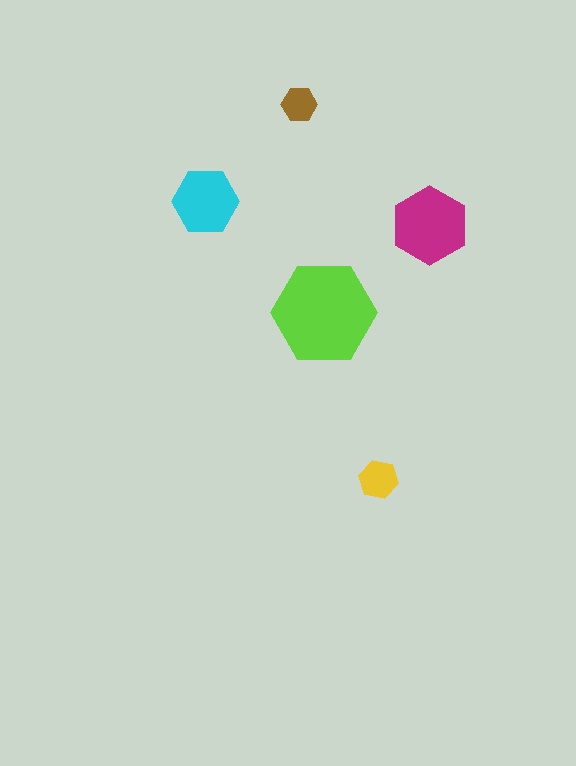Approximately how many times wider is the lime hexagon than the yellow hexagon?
About 2.5 times wider.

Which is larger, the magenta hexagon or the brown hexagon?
The magenta one.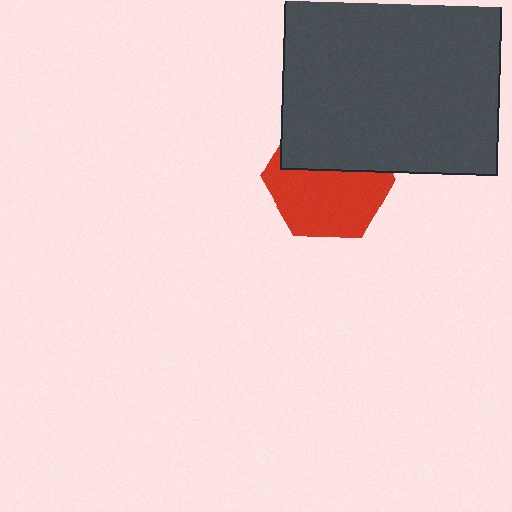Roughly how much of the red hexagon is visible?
About half of it is visible (roughly 59%).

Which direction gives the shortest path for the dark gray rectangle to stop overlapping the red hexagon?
Moving up gives the shortest separation.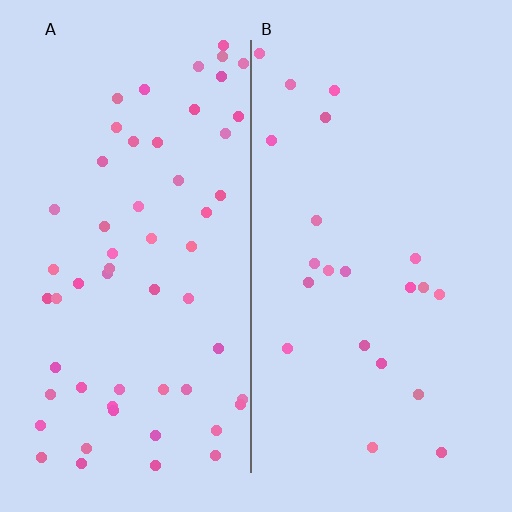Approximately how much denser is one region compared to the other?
Approximately 2.6× — region A over region B.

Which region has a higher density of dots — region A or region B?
A (the left).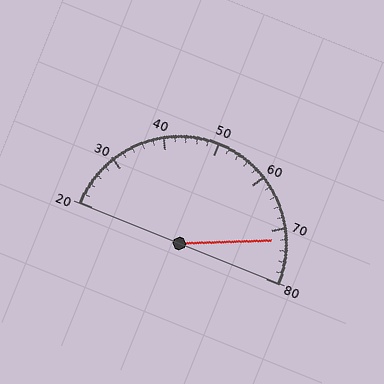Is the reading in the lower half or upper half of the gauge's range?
The reading is in the upper half of the range (20 to 80).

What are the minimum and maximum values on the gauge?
The gauge ranges from 20 to 80.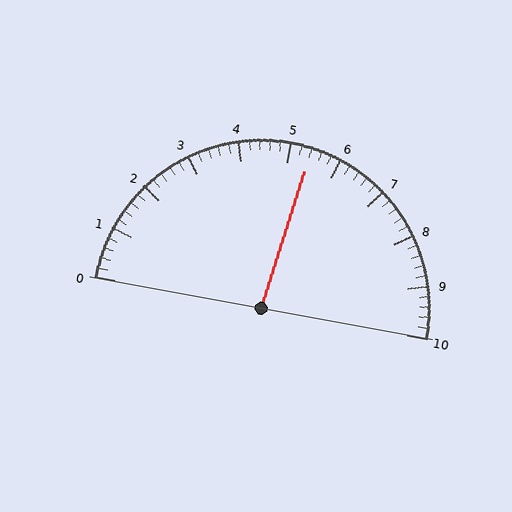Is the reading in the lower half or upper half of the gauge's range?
The reading is in the upper half of the range (0 to 10).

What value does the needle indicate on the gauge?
The needle indicates approximately 5.4.